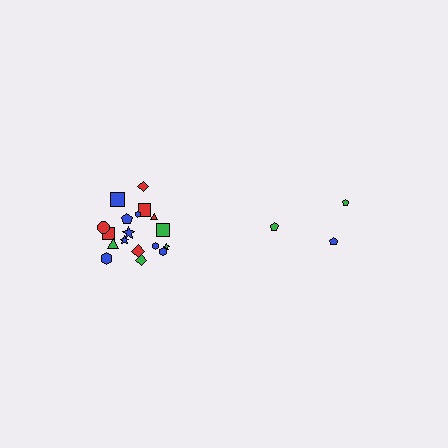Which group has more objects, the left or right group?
The left group.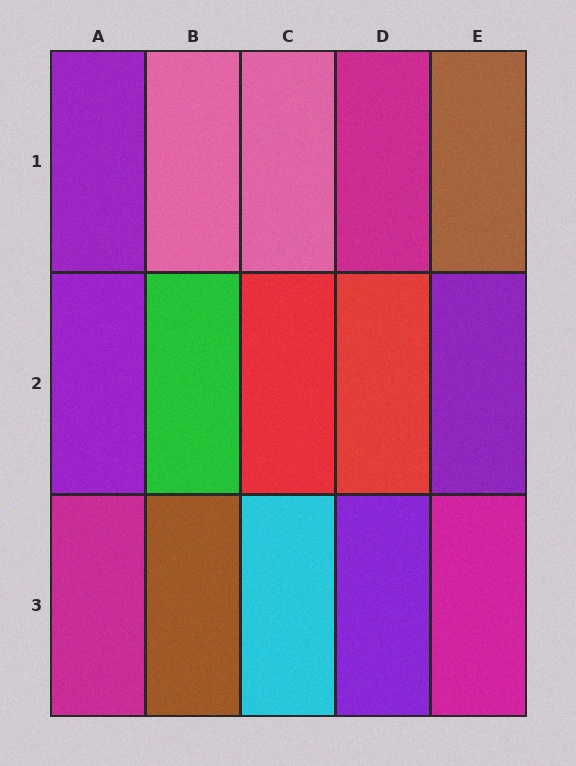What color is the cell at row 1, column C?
Pink.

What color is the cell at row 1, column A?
Purple.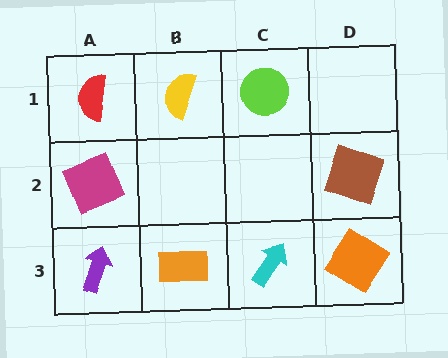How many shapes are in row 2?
2 shapes.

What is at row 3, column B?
An orange rectangle.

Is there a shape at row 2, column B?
No, that cell is empty.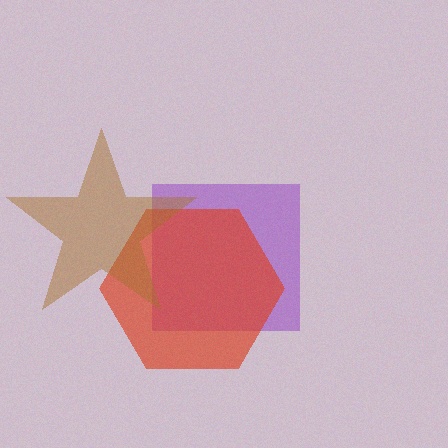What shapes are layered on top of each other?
The layered shapes are: a purple square, a red hexagon, a brown star.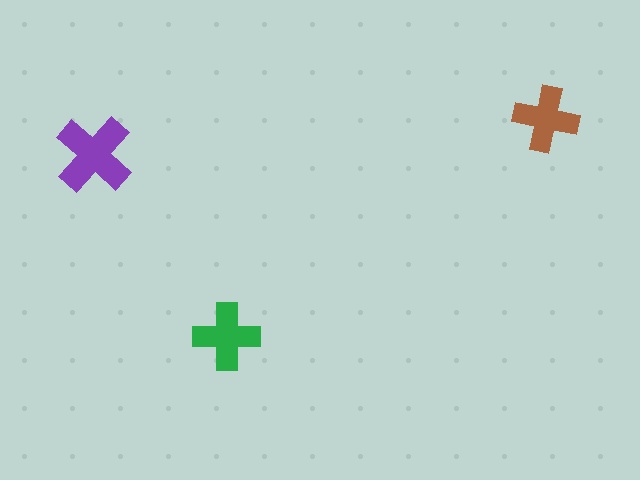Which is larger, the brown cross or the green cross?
The green one.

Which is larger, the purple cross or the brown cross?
The purple one.